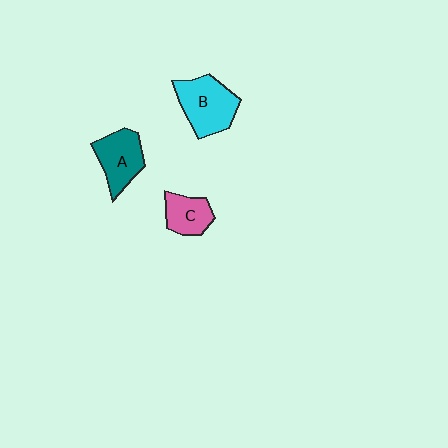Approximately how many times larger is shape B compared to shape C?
Approximately 1.7 times.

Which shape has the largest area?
Shape B (cyan).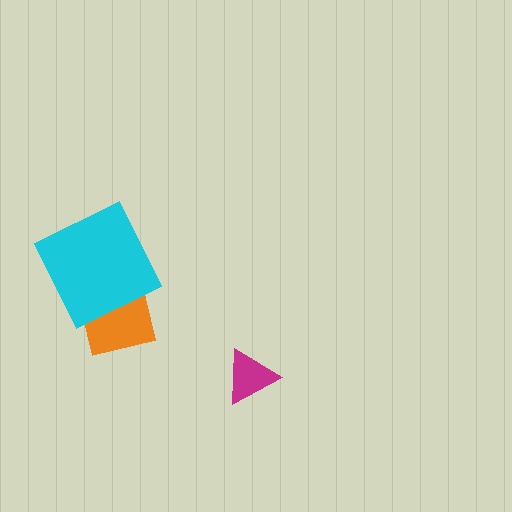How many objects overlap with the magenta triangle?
0 objects overlap with the magenta triangle.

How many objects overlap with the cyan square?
1 object overlaps with the cyan square.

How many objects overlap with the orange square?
1 object overlaps with the orange square.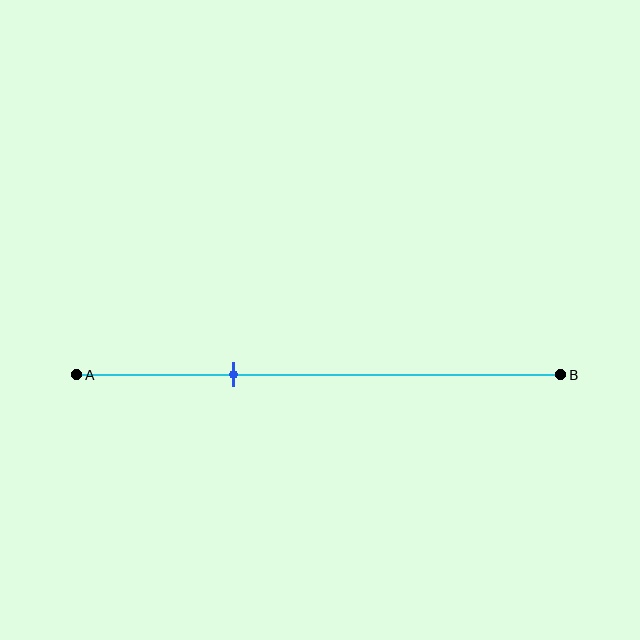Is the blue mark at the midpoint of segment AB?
No, the mark is at about 35% from A, not at the 50% midpoint.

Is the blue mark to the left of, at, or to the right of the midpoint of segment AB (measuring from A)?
The blue mark is to the left of the midpoint of segment AB.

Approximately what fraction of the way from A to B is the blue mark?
The blue mark is approximately 35% of the way from A to B.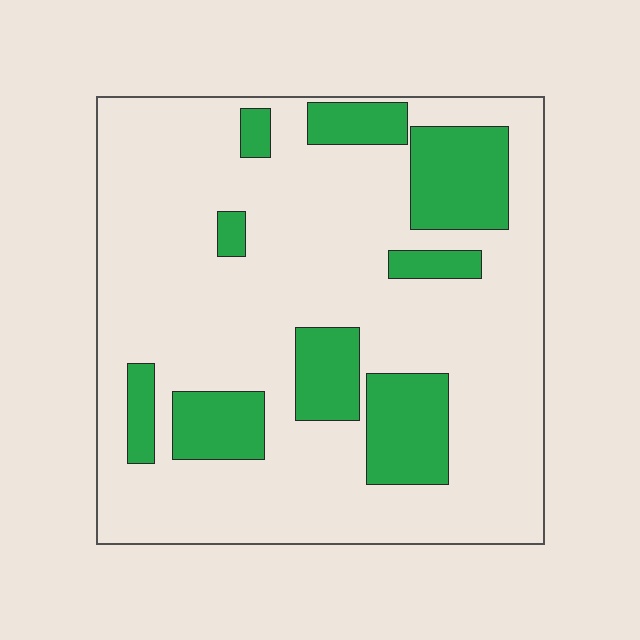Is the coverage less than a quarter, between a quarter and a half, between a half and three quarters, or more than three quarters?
Less than a quarter.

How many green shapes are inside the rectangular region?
9.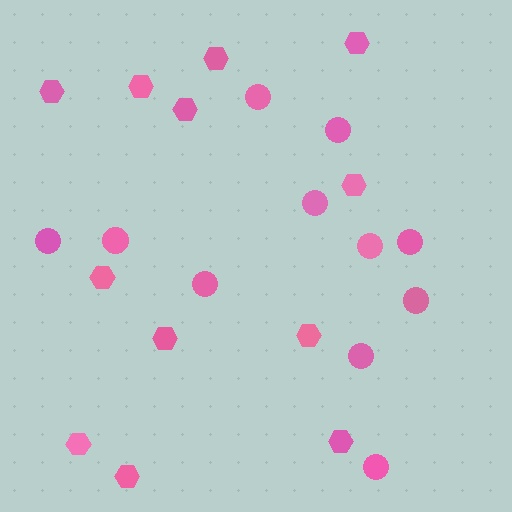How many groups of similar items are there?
There are 2 groups: one group of circles (11) and one group of hexagons (12).